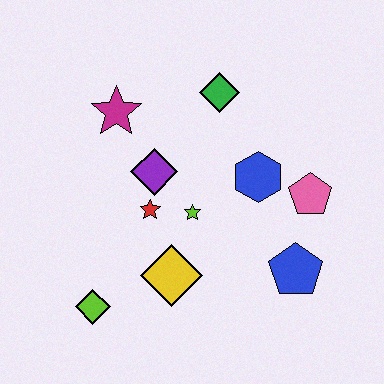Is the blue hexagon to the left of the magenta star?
No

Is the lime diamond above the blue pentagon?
No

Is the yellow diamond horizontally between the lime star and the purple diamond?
Yes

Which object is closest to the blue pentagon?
The pink pentagon is closest to the blue pentagon.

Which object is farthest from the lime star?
The lime diamond is farthest from the lime star.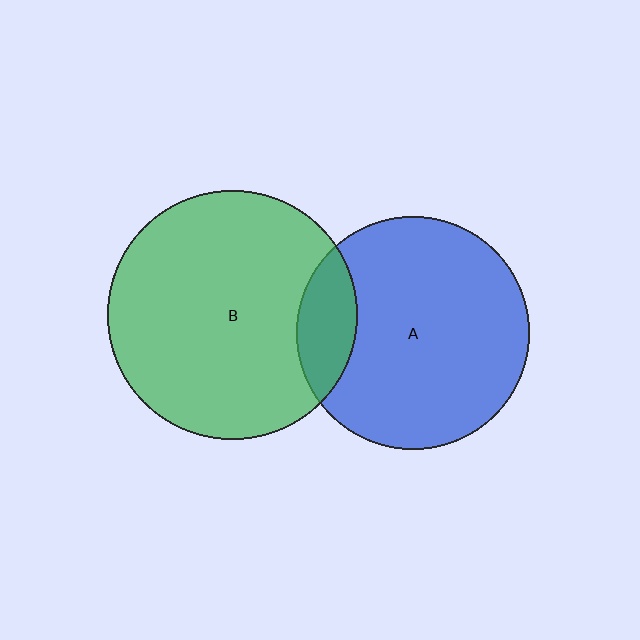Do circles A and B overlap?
Yes.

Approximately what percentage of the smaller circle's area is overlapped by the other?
Approximately 15%.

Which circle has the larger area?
Circle B (green).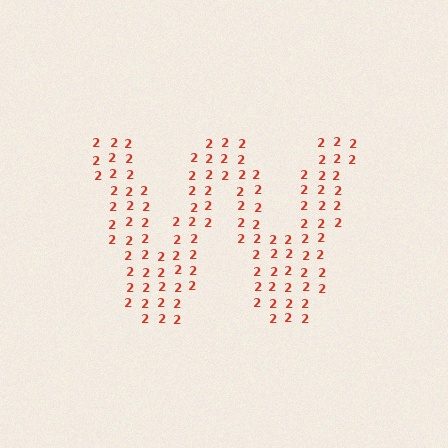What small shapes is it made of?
It is made of small digit 2's.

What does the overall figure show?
The overall figure shows the letter W.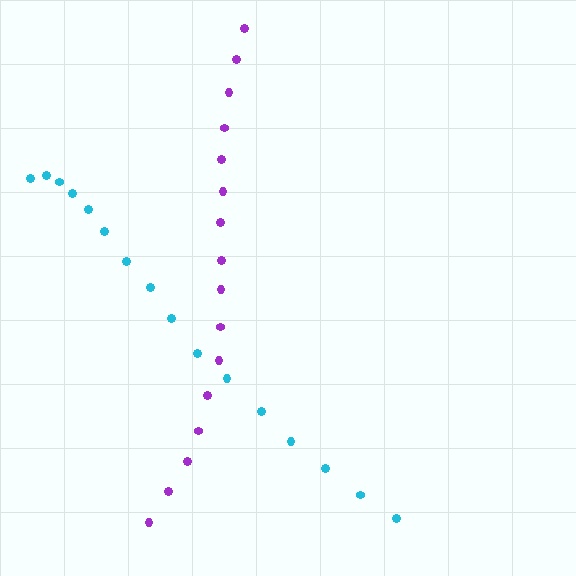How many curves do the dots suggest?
There are 2 distinct paths.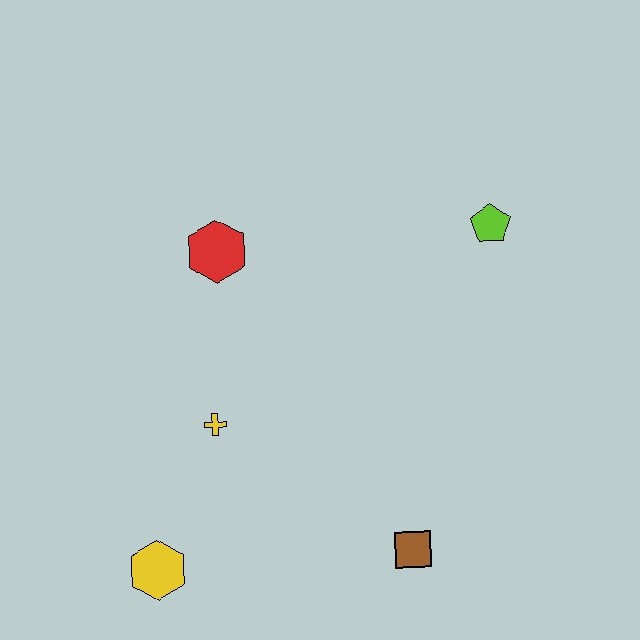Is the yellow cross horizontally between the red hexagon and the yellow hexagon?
Yes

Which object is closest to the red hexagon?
The yellow cross is closest to the red hexagon.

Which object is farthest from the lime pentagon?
The yellow hexagon is farthest from the lime pentagon.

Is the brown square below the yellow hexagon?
No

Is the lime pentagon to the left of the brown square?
No